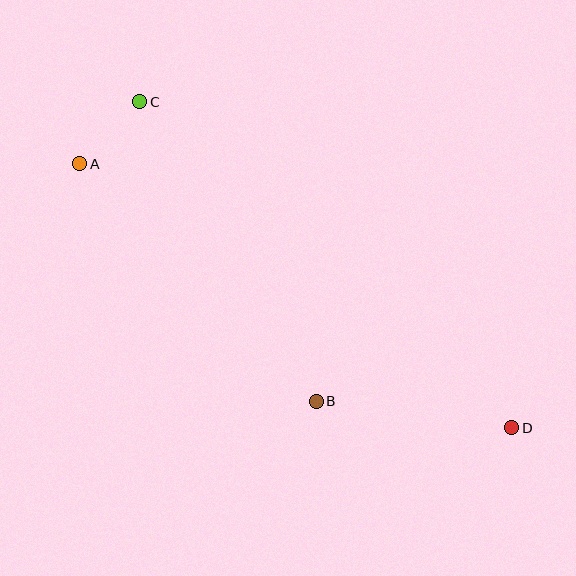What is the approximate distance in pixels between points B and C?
The distance between B and C is approximately 348 pixels.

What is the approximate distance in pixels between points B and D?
The distance between B and D is approximately 197 pixels.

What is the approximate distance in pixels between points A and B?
The distance between A and B is approximately 335 pixels.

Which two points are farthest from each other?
Points A and D are farthest from each other.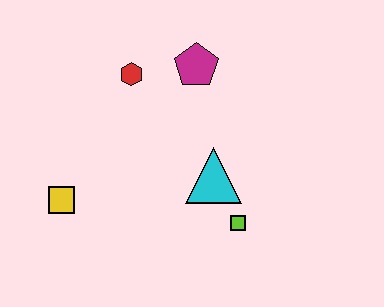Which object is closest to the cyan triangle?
The lime square is closest to the cyan triangle.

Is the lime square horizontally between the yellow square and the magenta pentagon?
No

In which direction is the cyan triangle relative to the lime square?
The cyan triangle is above the lime square.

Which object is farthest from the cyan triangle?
The yellow square is farthest from the cyan triangle.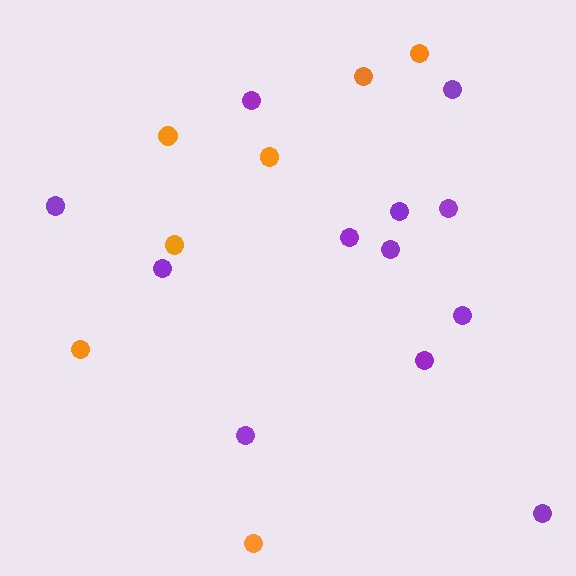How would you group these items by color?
There are 2 groups: one group of orange circles (7) and one group of purple circles (12).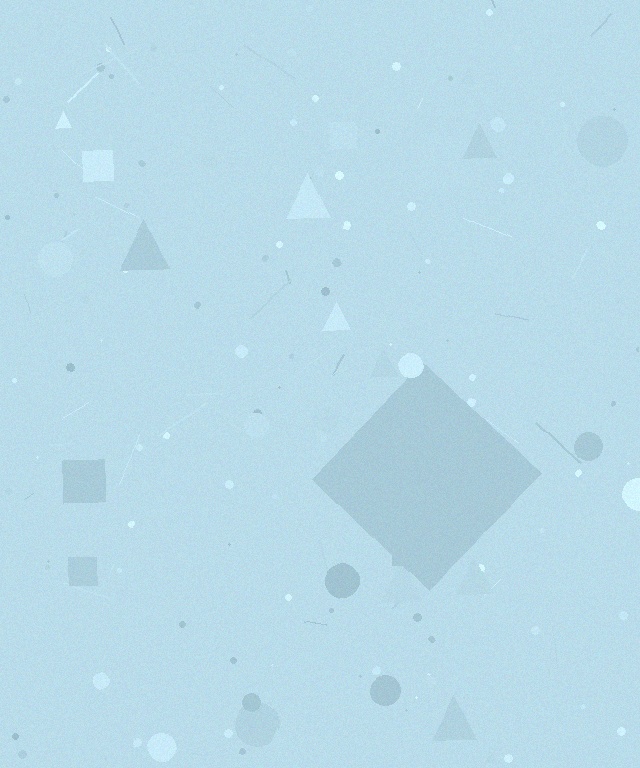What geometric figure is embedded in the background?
A diamond is embedded in the background.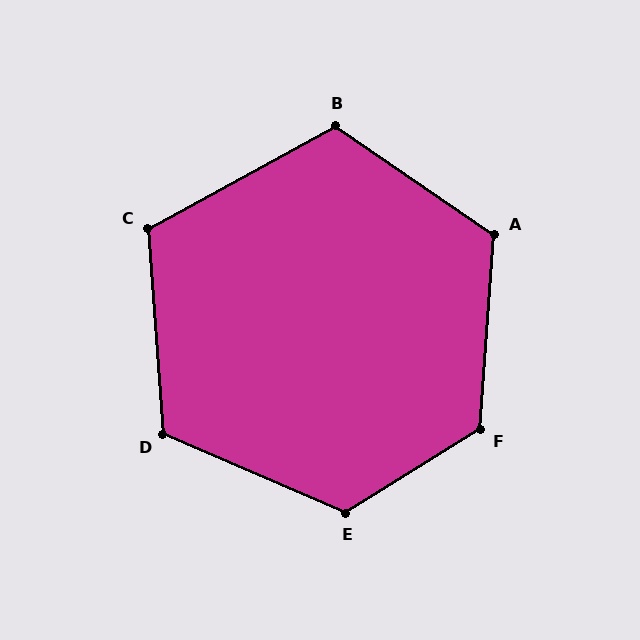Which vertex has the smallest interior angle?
C, at approximately 115 degrees.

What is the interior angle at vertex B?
Approximately 117 degrees (obtuse).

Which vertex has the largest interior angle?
F, at approximately 126 degrees.